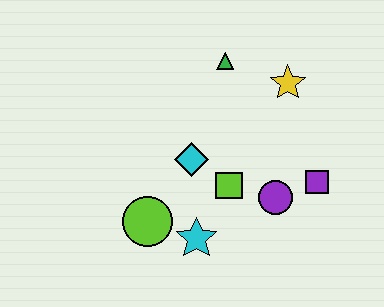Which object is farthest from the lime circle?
The yellow star is farthest from the lime circle.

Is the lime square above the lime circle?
Yes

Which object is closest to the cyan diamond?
The lime square is closest to the cyan diamond.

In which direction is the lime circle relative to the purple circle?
The lime circle is to the left of the purple circle.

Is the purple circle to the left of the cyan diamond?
No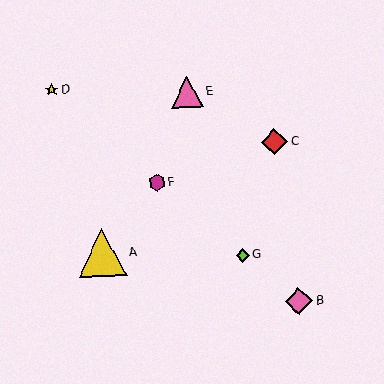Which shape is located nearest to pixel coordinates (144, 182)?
The magenta hexagon (labeled F) at (157, 183) is nearest to that location.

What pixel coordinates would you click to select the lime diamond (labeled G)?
Click at (242, 255) to select the lime diamond G.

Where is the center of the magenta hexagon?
The center of the magenta hexagon is at (157, 183).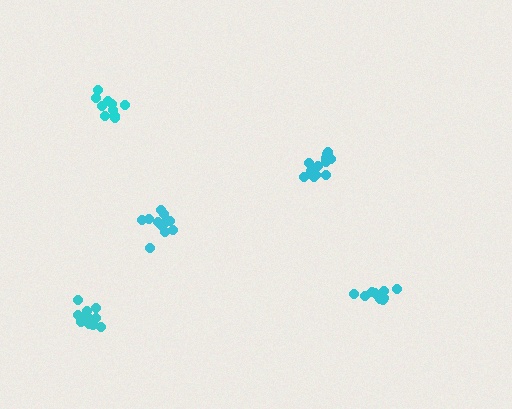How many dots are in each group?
Group 1: 12 dots, Group 2: 10 dots, Group 3: 10 dots, Group 4: 10 dots, Group 5: 12 dots (54 total).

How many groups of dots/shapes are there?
There are 5 groups.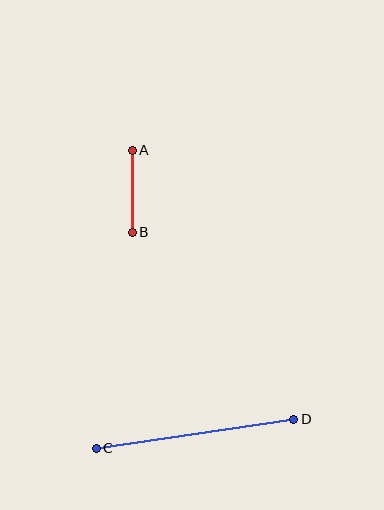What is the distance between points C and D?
The distance is approximately 200 pixels.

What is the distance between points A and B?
The distance is approximately 82 pixels.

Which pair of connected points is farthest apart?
Points C and D are farthest apart.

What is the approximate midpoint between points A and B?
The midpoint is at approximately (132, 191) pixels.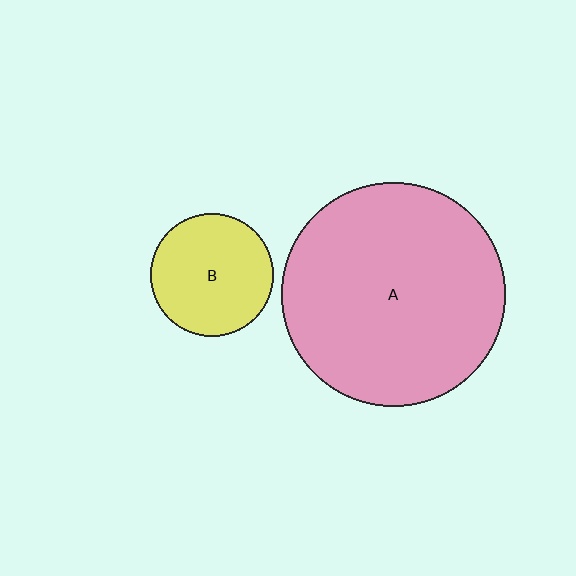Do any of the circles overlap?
No, none of the circles overlap.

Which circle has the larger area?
Circle A (pink).